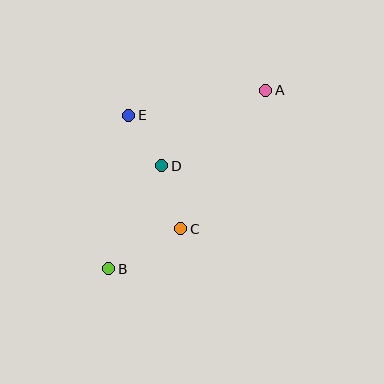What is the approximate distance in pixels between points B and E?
The distance between B and E is approximately 155 pixels.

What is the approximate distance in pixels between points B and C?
The distance between B and C is approximately 82 pixels.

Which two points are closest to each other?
Points D and E are closest to each other.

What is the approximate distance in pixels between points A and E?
The distance between A and E is approximately 139 pixels.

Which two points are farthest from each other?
Points A and B are farthest from each other.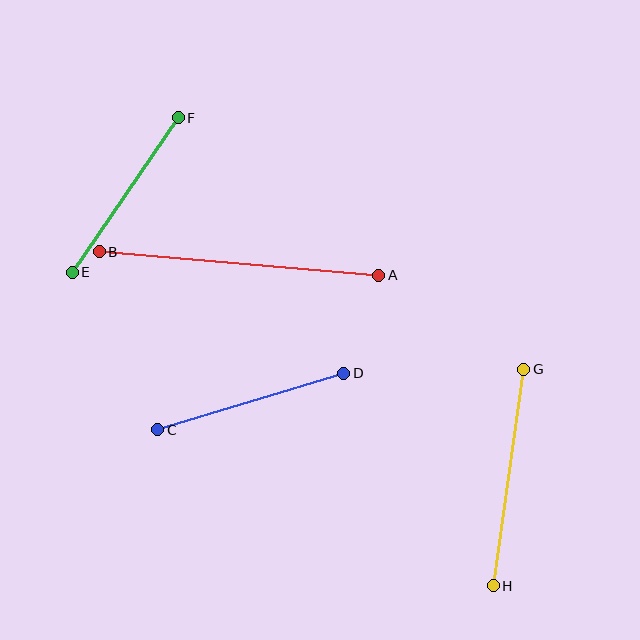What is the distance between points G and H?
The distance is approximately 219 pixels.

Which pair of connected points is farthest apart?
Points A and B are farthest apart.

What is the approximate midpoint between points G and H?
The midpoint is at approximately (508, 478) pixels.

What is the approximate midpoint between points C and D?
The midpoint is at approximately (251, 401) pixels.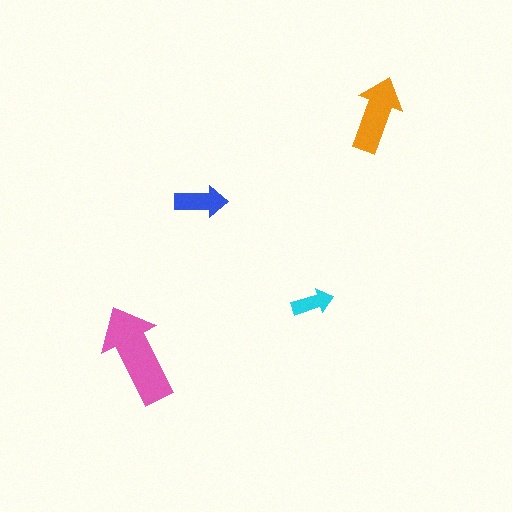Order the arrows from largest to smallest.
the pink one, the orange one, the blue one, the cyan one.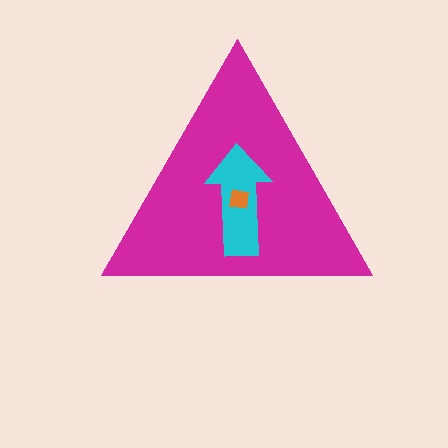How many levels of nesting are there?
3.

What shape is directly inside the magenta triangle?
The cyan arrow.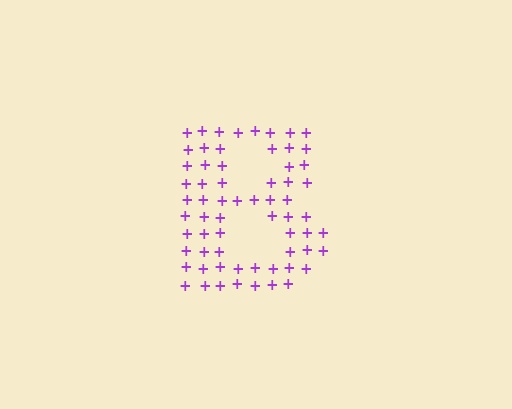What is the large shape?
The large shape is the letter B.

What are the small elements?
The small elements are plus signs.